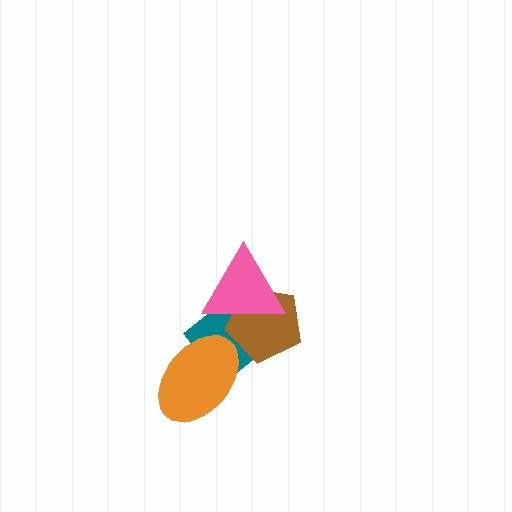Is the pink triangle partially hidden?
No, no other shape covers it.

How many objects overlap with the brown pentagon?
2 objects overlap with the brown pentagon.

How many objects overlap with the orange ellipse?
1 object overlaps with the orange ellipse.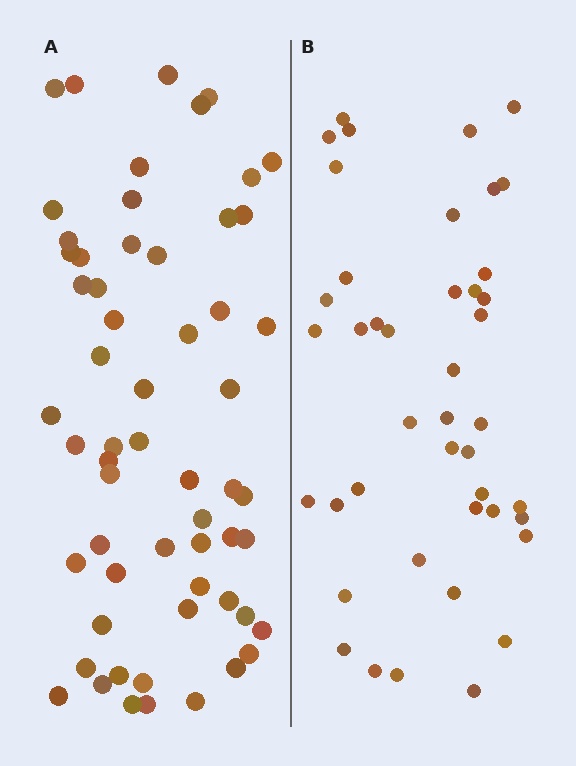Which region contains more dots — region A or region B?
Region A (the left region) has more dots.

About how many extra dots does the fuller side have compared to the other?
Region A has approximately 15 more dots than region B.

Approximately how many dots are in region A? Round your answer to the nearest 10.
About 60 dots. (The exact count is 59, which rounds to 60.)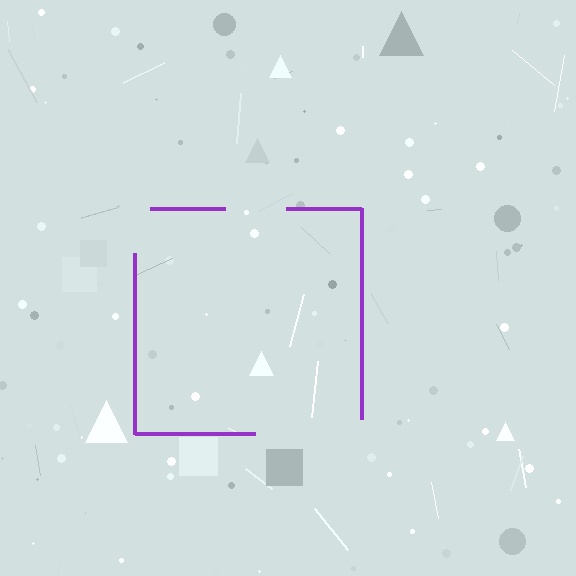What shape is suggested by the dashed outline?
The dashed outline suggests a square.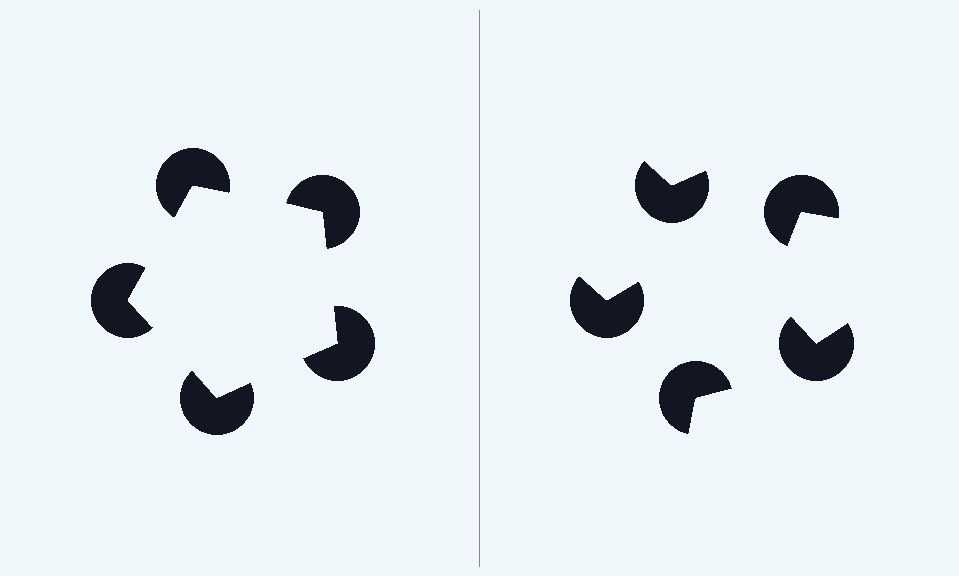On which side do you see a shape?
An illusory pentagon appears on the left side. On the right side the wedge cuts are rotated, so no coherent shape forms.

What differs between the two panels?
The pac-man discs are positioned identically on both sides; only the wedge orientations differ. On the left they align to a pentagon; on the right they are misaligned.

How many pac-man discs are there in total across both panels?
10 — 5 on each side.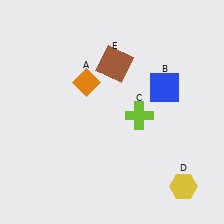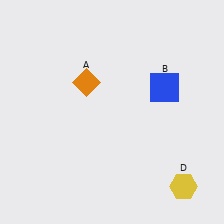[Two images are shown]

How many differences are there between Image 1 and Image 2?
There are 2 differences between the two images.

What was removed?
The lime cross (C), the brown square (E) were removed in Image 2.